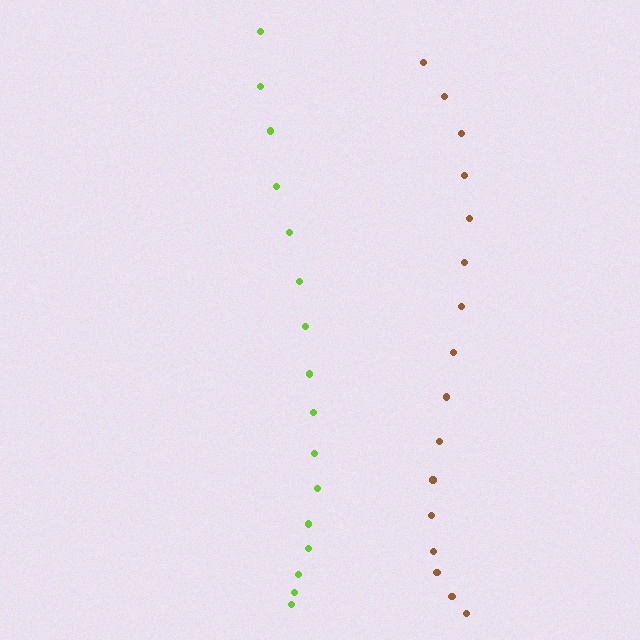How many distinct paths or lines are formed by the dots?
There are 2 distinct paths.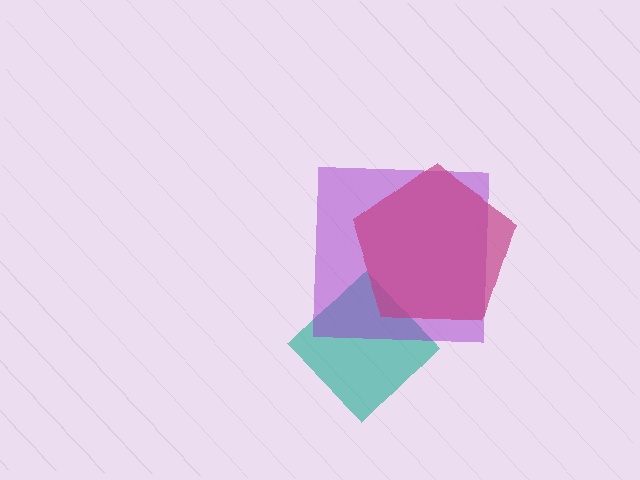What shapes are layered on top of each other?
The layered shapes are: a teal diamond, a purple square, a magenta pentagon.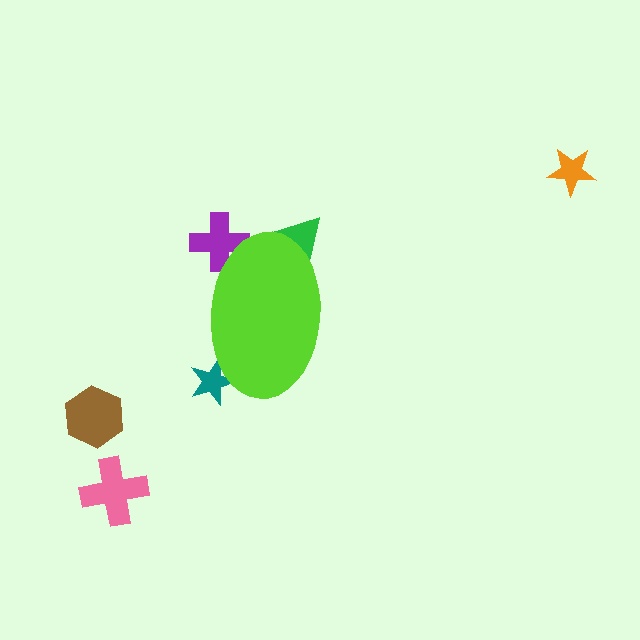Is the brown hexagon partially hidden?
No, the brown hexagon is fully visible.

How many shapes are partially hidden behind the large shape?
3 shapes are partially hidden.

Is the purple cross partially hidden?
Yes, the purple cross is partially hidden behind the lime ellipse.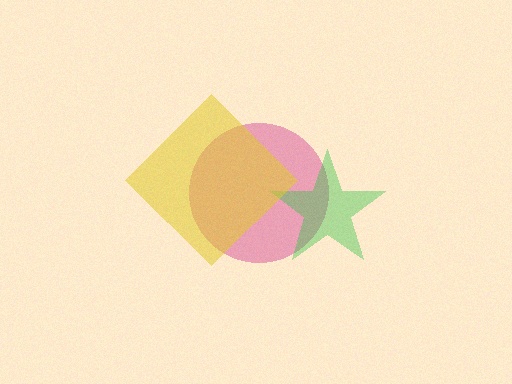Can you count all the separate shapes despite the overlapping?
Yes, there are 3 separate shapes.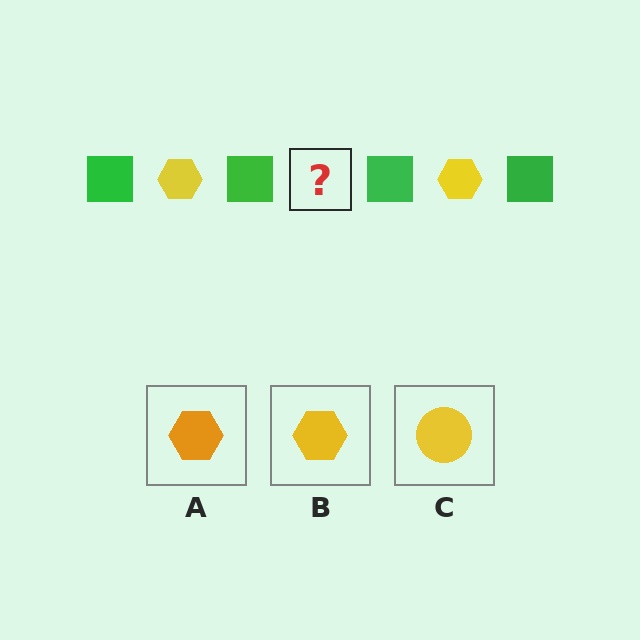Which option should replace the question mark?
Option B.